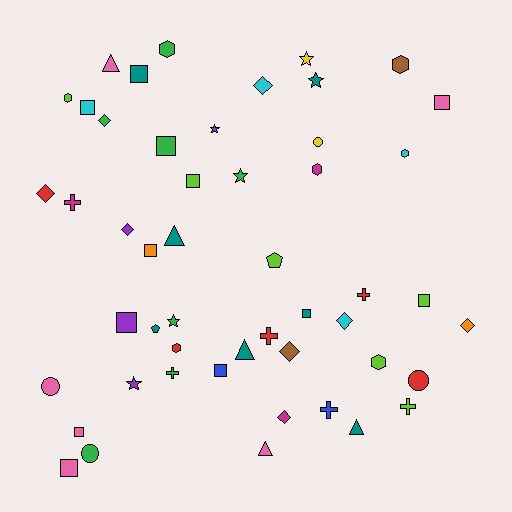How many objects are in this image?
There are 50 objects.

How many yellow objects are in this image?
There are 2 yellow objects.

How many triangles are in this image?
There are 5 triangles.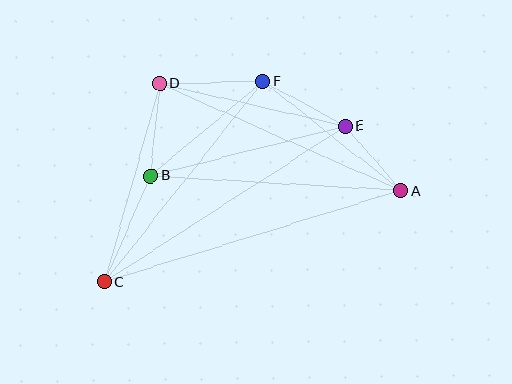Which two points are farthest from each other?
Points A and C are farthest from each other.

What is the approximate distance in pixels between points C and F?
The distance between C and F is approximately 256 pixels.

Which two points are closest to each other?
Points A and E are closest to each other.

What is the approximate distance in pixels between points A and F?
The distance between A and F is approximately 176 pixels.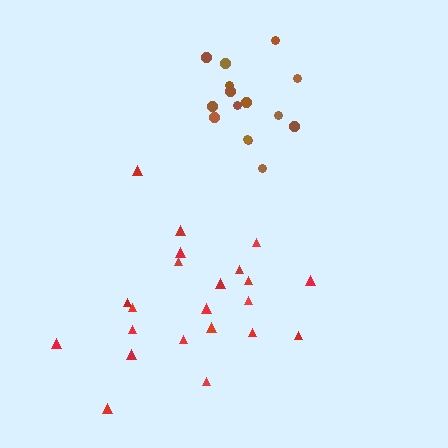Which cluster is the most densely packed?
Brown.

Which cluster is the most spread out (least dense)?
Red.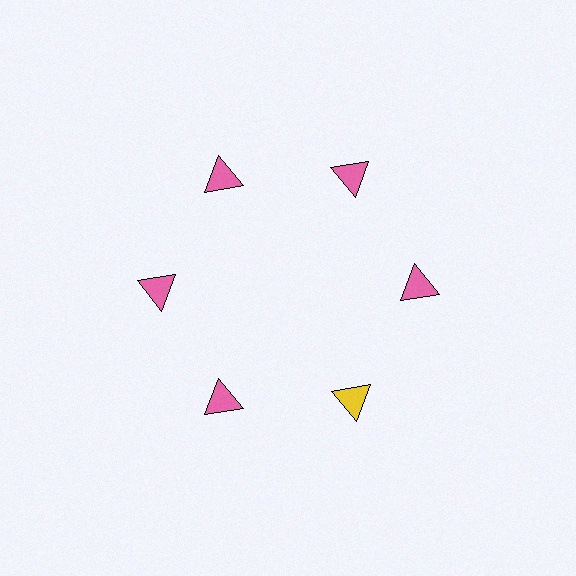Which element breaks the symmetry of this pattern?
The yellow triangle at roughly the 5 o'clock position breaks the symmetry. All other shapes are pink triangles.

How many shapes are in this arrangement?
There are 6 shapes arranged in a ring pattern.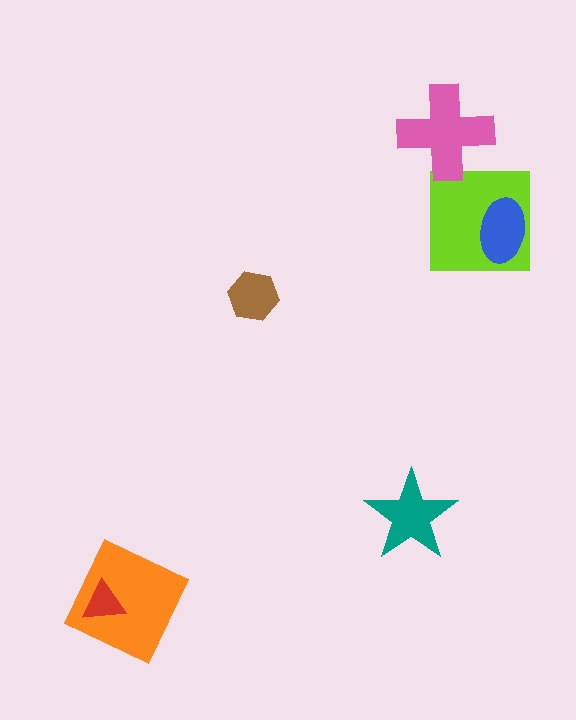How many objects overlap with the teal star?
0 objects overlap with the teal star.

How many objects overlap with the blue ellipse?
1 object overlaps with the blue ellipse.